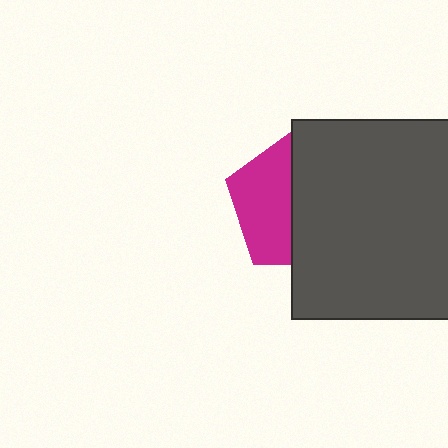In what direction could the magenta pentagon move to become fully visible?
The magenta pentagon could move left. That would shift it out from behind the dark gray square entirely.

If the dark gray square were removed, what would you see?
You would see the complete magenta pentagon.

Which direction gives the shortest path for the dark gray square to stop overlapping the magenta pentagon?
Moving right gives the shortest separation.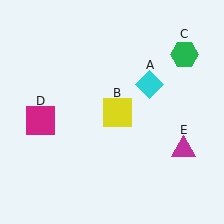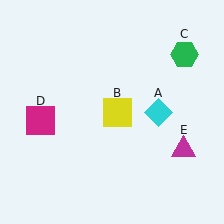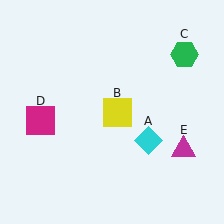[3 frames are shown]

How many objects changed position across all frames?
1 object changed position: cyan diamond (object A).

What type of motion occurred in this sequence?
The cyan diamond (object A) rotated clockwise around the center of the scene.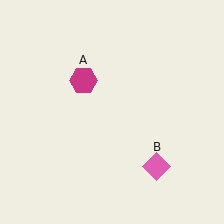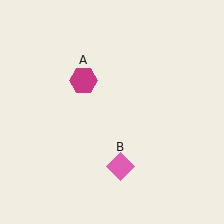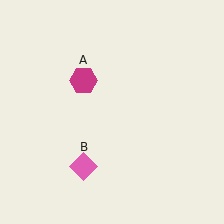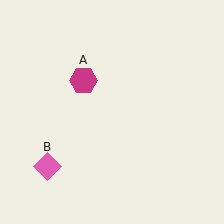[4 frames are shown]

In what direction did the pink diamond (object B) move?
The pink diamond (object B) moved left.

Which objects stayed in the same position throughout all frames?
Magenta hexagon (object A) remained stationary.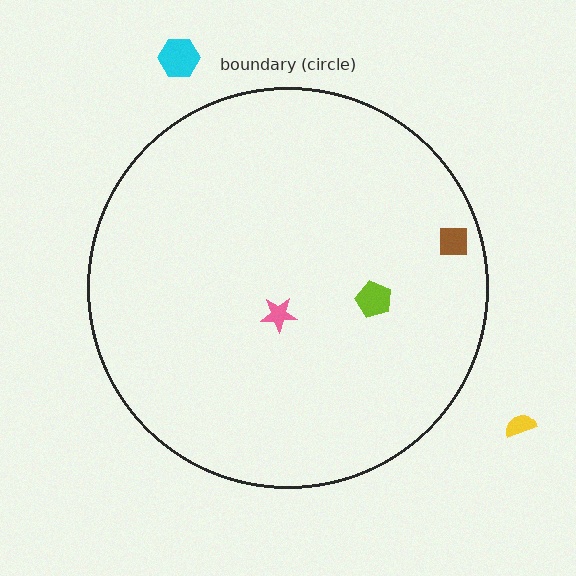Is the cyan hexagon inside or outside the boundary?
Outside.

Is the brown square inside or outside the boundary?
Inside.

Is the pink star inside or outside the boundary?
Inside.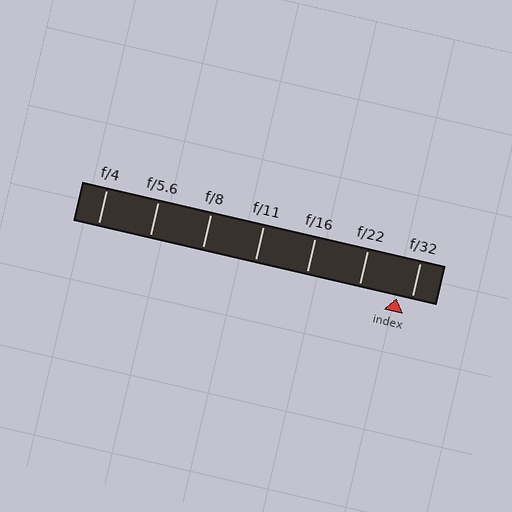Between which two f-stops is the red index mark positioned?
The index mark is between f/22 and f/32.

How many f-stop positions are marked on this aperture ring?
There are 7 f-stop positions marked.